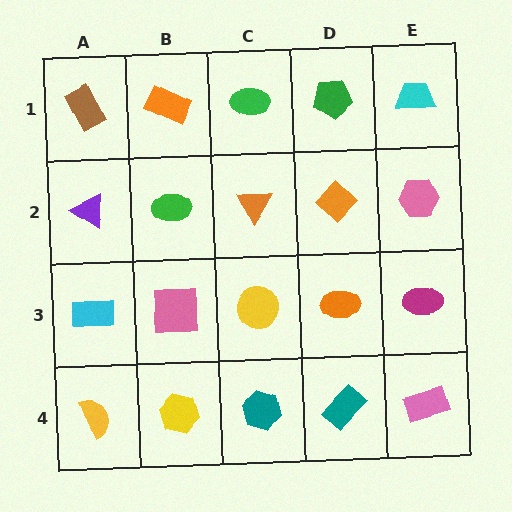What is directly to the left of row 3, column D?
A yellow circle.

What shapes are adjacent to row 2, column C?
A green ellipse (row 1, column C), a yellow circle (row 3, column C), a green ellipse (row 2, column B), an orange diamond (row 2, column D).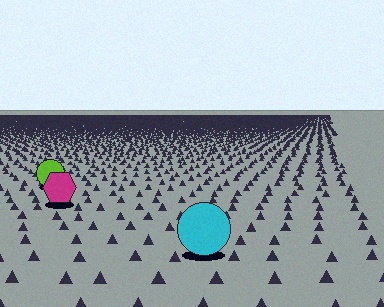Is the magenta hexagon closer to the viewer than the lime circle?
Yes. The magenta hexagon is closer — you can tell from the texture gradient: the ground texture is coarser near it.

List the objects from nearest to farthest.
From nearest to farthest: the cyan circle, the magenta hexagon, the lime circle.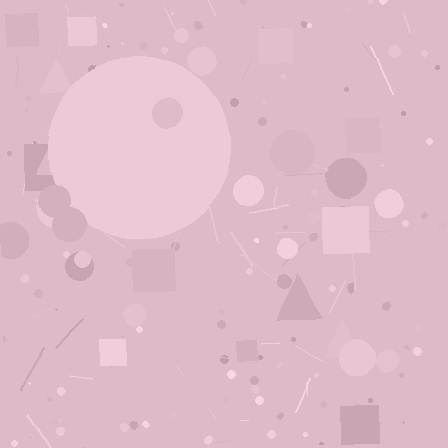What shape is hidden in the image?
A circle is hidden in the image.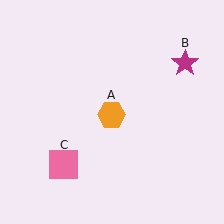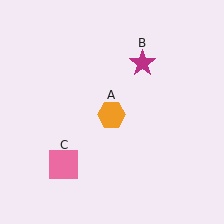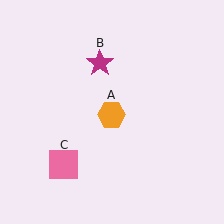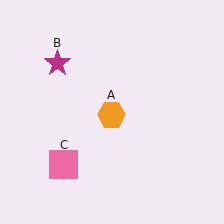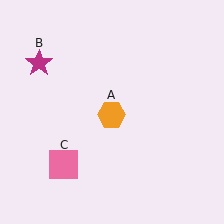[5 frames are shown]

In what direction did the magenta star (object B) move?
The magenta star (object B) moved left.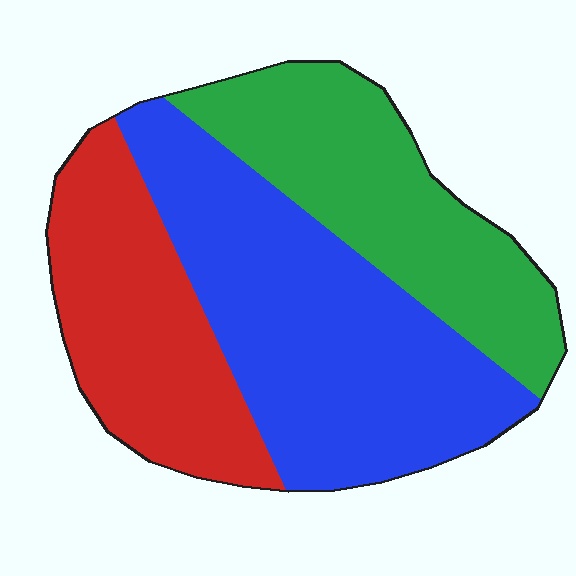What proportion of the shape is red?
Red covers around 25% of the shape.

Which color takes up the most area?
Blue, at roughly 45%.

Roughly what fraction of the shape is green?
Green takes up about one third (1/3) of the shape.